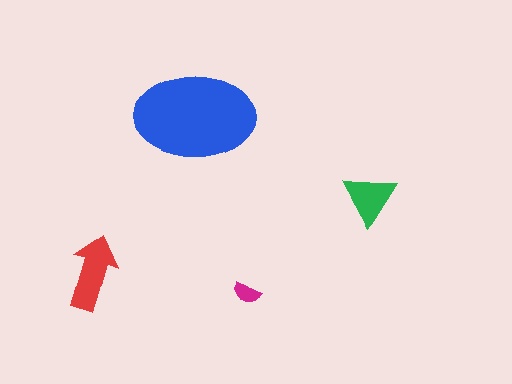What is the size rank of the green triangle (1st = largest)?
3rd.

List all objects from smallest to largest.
The magenta semicircle, the green triangle, the red arrow, the blue ellipse.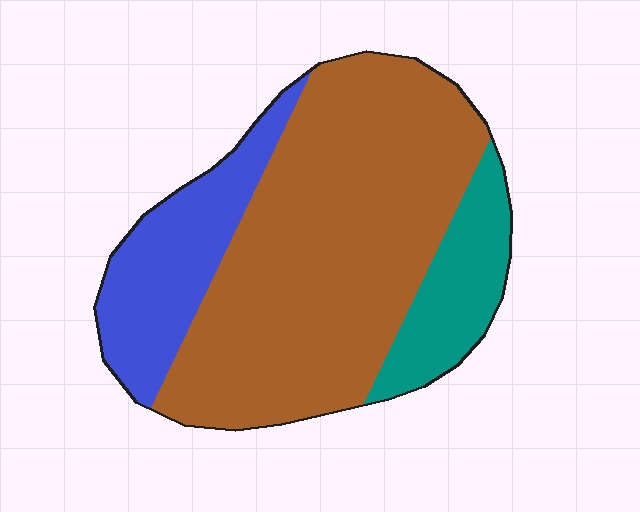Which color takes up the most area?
Brown, at roughly 65%.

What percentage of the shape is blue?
Blue takes up about one fifth (1/5) of the shape.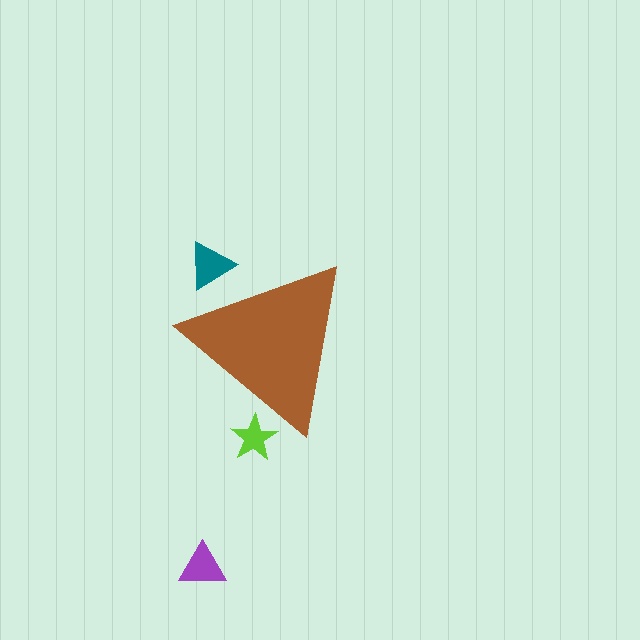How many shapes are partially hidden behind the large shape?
2 shapes are partially hidden.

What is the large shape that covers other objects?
A brown triangle.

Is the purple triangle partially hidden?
No, the purple triangle is fully visible.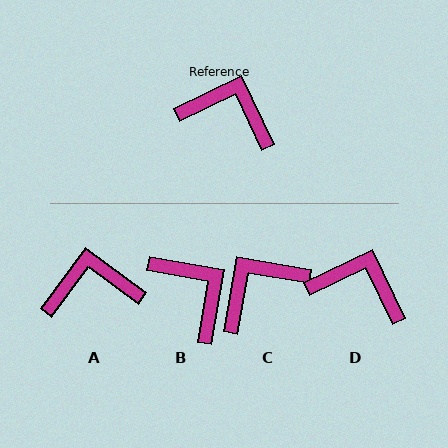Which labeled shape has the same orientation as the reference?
D.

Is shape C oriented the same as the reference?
No, it is off by about 55 degrees.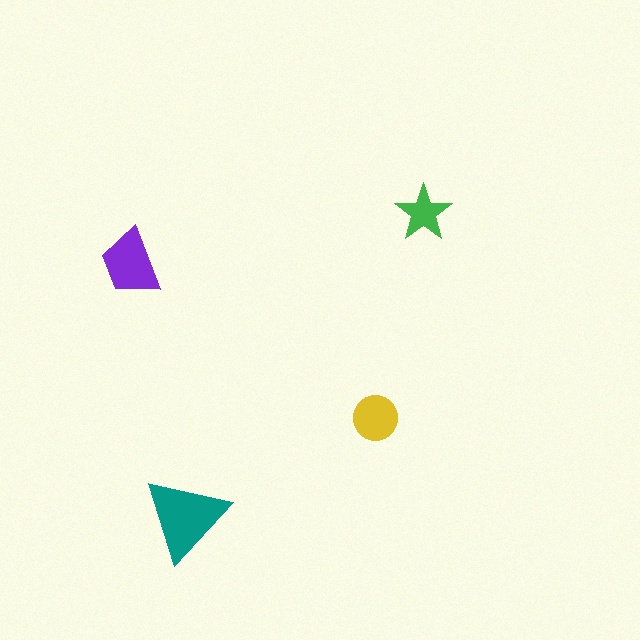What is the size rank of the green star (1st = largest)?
4th.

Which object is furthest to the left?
The purple trapezoid is leftmost.